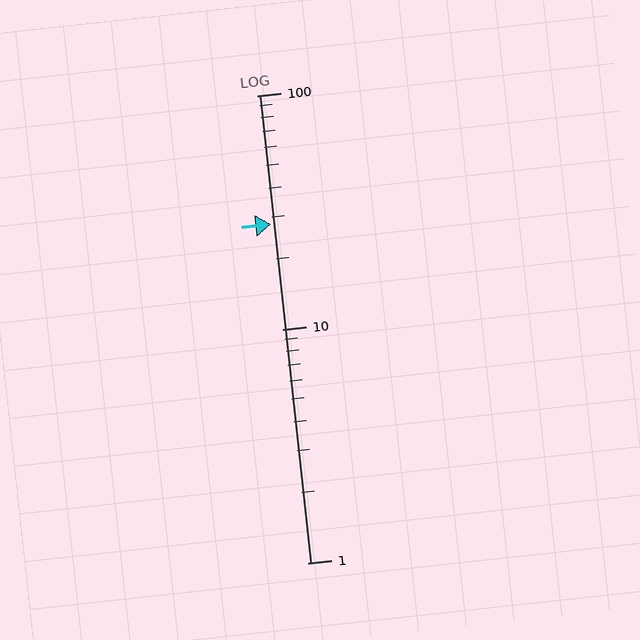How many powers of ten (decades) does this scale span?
The scale spans 2 decades, from 1 to 100.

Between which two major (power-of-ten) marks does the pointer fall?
The pointer is between 10 and 100.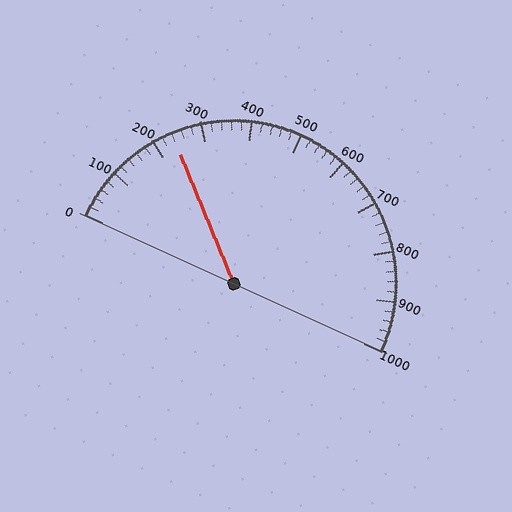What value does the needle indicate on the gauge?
The needle indicates approximately 240.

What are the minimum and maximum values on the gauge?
The gauge ranges from 0 to 1000.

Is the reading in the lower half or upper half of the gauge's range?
The reading is in the lower half of the range (0 to 1000).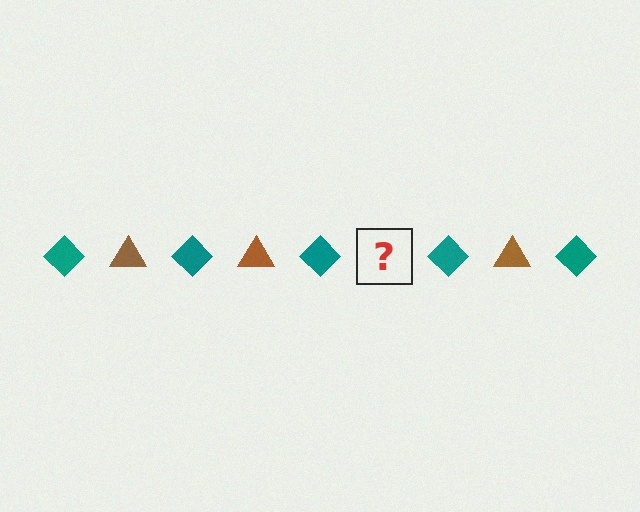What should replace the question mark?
The question mark should be replaced with a brown triangle.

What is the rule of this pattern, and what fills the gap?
The rule is that the pattern alternates between teal diamond and brown triangle. The gap should be filled with a brown triangle.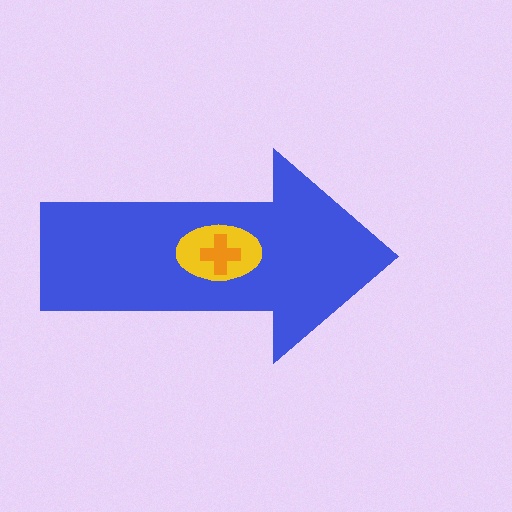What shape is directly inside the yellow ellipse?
The orange cross.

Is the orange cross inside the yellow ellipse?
Yes.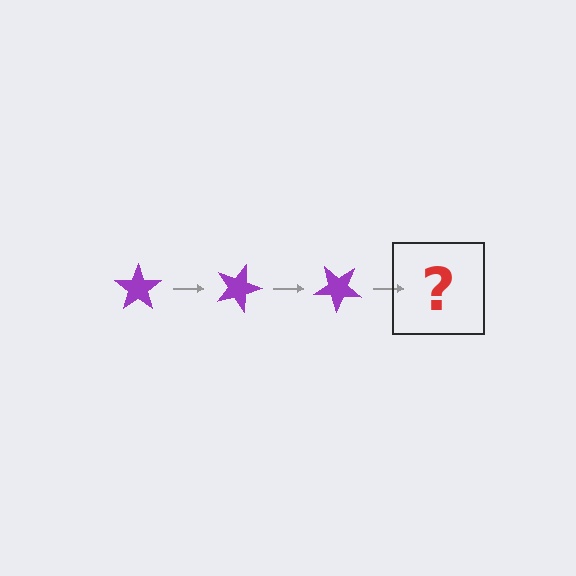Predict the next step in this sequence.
The next step is a purple star rotated 60 degrees.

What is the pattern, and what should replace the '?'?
The pattern is that the star rotates 20 degrees each step. The '?' should be a purple star rotated 60 degrees.